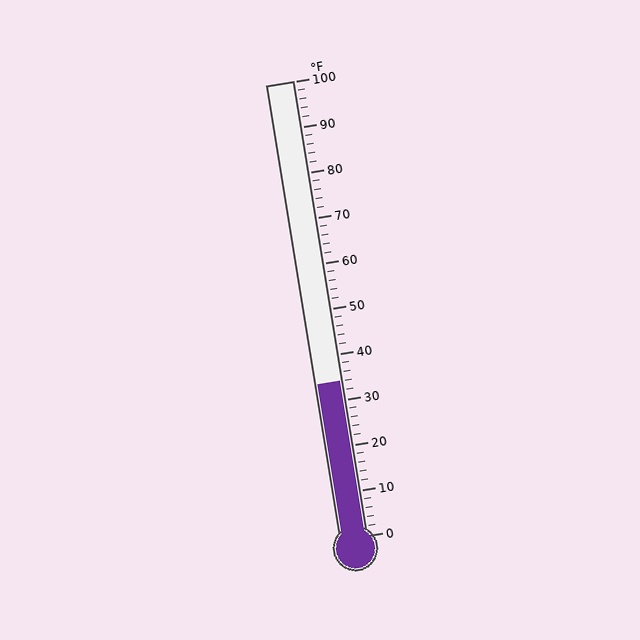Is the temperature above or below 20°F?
The temperature is above 20°F.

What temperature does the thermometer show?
The thermometer shows approximately 34°F.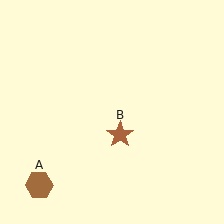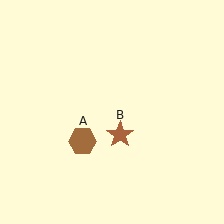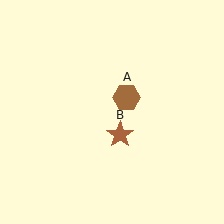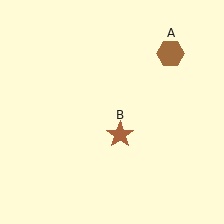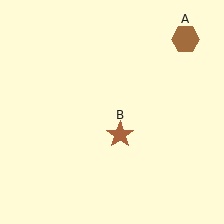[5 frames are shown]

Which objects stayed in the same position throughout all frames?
Brown star (object B) remained stationary.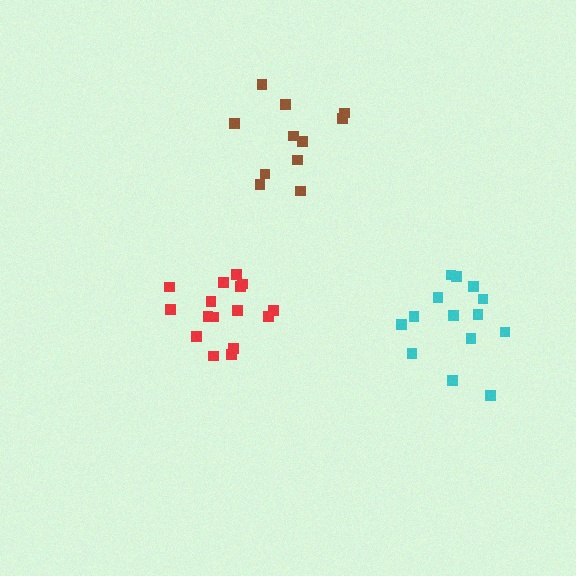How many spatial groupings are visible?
There are 3 spatial groupings.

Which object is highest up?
The brown cluster is topmost.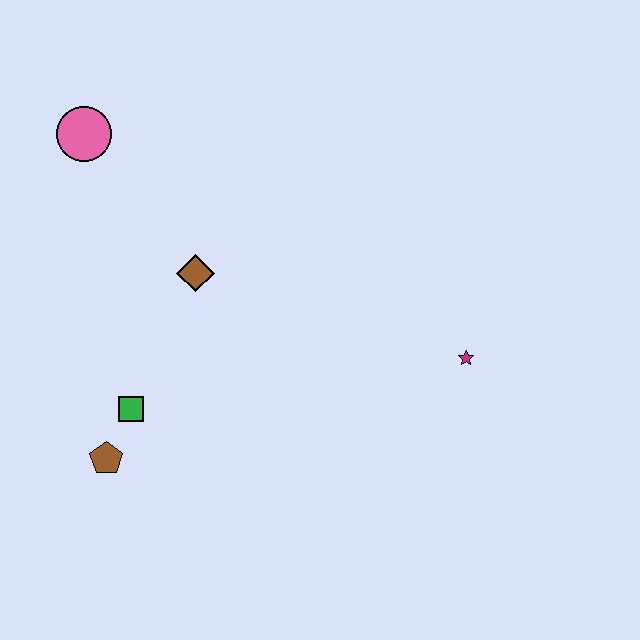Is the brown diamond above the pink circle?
No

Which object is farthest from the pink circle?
The magenta star is farthest from the pink circle.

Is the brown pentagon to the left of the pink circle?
No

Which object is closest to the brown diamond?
The green square is closest to the brown diamond.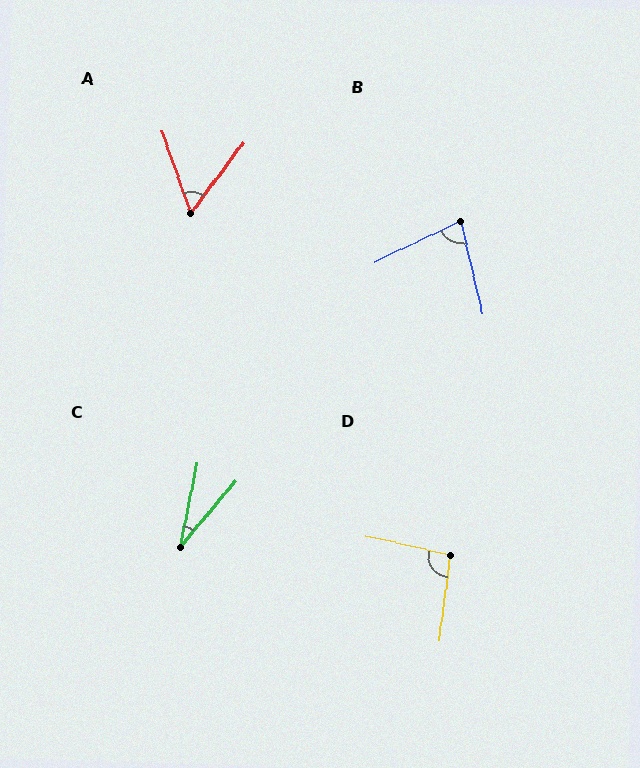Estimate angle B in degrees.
Approximately 78 degrees.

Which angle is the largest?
D, at approximately 96 degrees.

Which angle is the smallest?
C, at approximately 29 degrees.